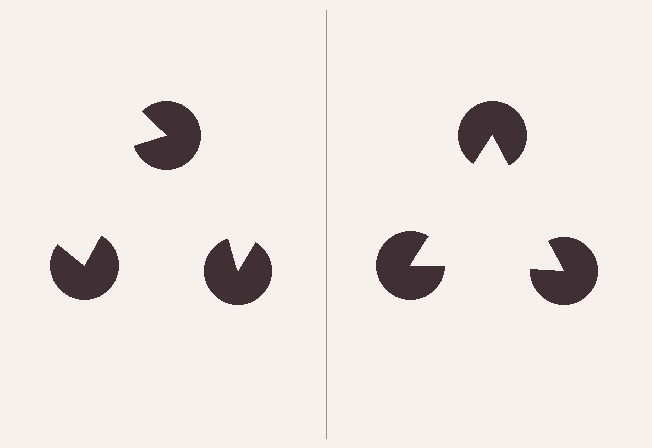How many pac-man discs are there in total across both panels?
6 — 3 on each side.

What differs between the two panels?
The pac-man discs are positioned identically on both sides; only the wedge orientations differ. On the right they align to a triangle; on the left they are misaligned.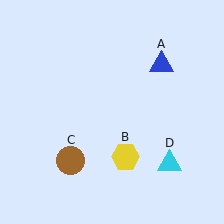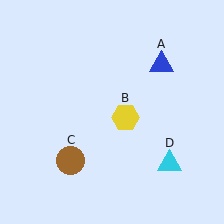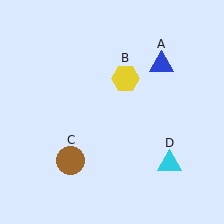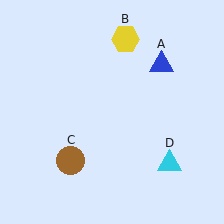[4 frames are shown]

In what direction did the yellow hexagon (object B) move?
The yellow hexagon (object B) moved up.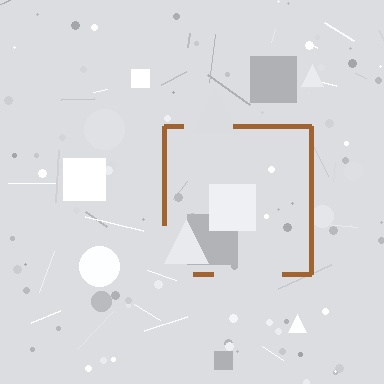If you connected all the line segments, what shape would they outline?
They would outline a square.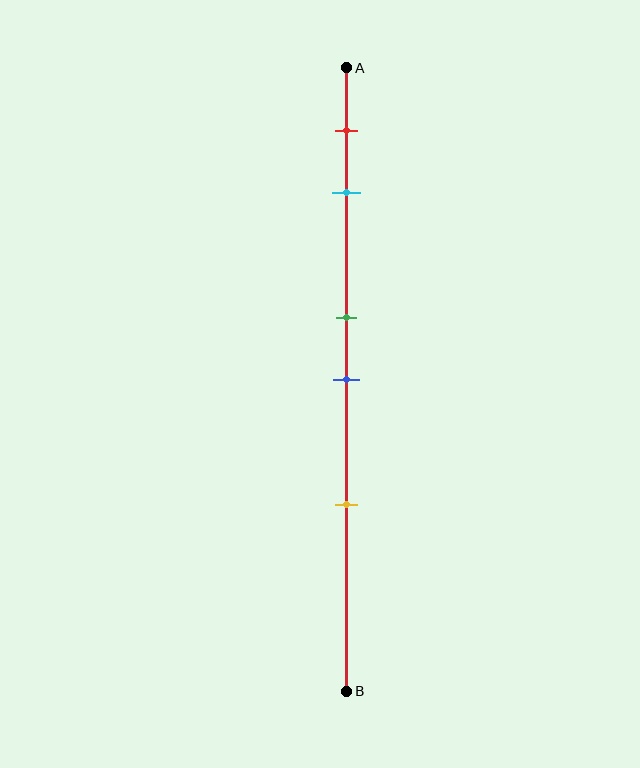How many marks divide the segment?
There are 5 marks dividing the segment.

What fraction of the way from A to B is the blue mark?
The blue mark is approximately 50% (0.5) of the way from A to B.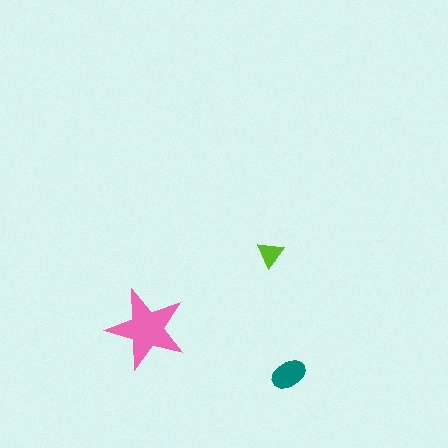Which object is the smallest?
The lime triangle.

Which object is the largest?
The pink star.